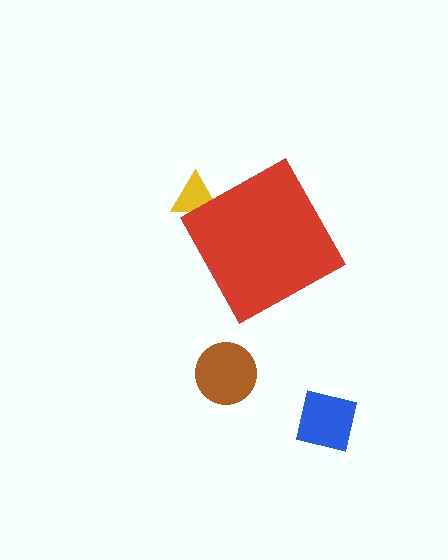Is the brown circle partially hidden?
No, the brown circle is fully visible.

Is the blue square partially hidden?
No, the blue square is fully visible.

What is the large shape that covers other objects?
A red diamond.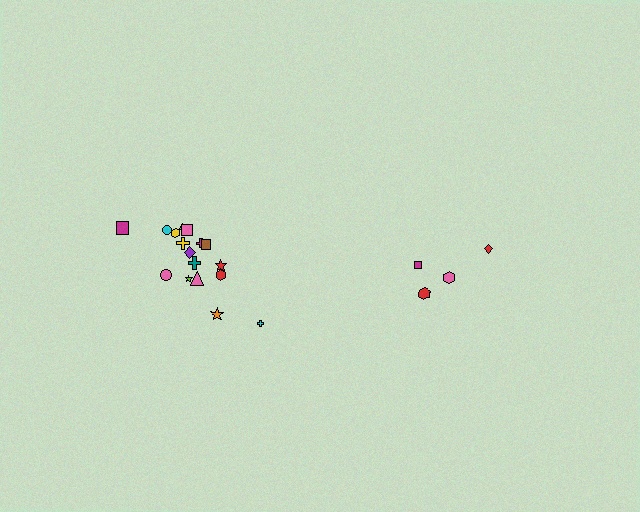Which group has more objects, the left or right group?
The left group.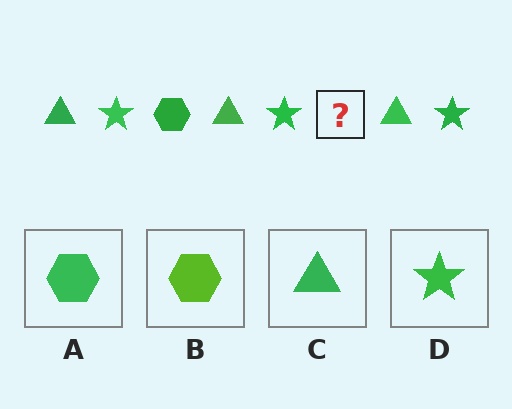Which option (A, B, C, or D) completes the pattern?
A.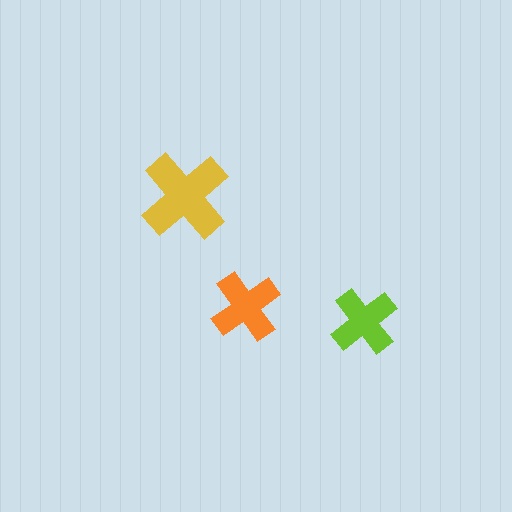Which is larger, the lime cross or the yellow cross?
The yellow one.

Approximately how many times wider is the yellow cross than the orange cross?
About 1.5 times wider.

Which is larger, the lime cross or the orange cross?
The orange one.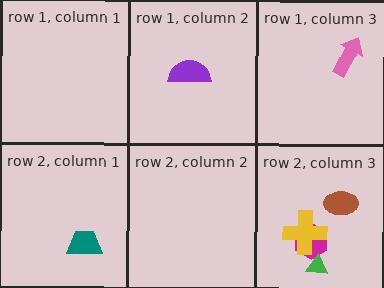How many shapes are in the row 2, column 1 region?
1.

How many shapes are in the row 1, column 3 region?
1.